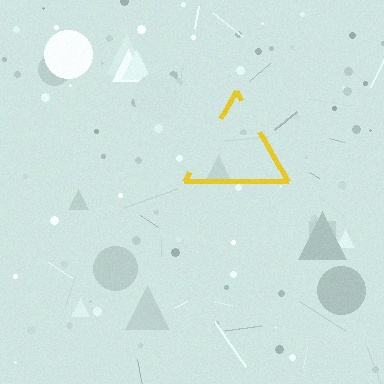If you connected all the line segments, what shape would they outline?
They would outline a triangle.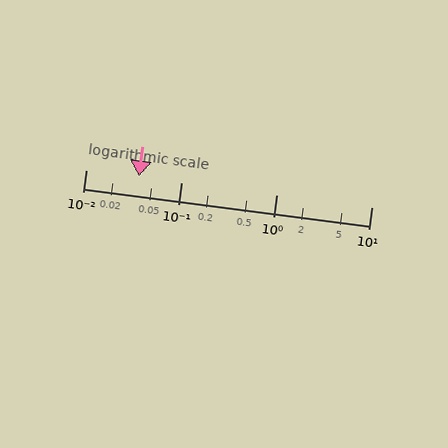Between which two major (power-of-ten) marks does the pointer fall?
The pointer is between 0.01 and 0.1.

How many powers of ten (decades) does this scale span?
The scale spans 3 decades, from 0.01 to 10.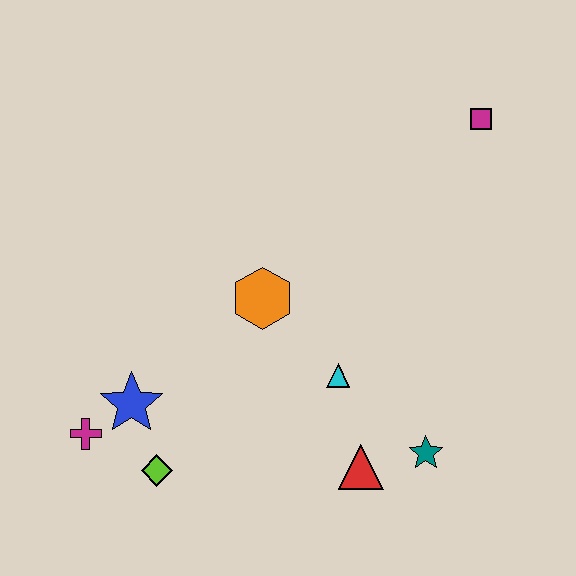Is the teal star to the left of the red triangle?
No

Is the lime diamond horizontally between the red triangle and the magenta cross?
Yes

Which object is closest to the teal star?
The red triangle is closest to the teal star.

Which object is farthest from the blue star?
The magenta square is farthest from the blue star.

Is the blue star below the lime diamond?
No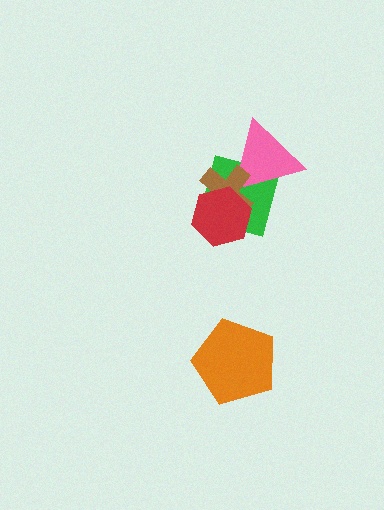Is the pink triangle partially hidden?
Yes, it is partially covered by another shape.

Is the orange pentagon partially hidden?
No, no other shape covers it.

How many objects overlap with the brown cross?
3 objects overlap with the brown cross.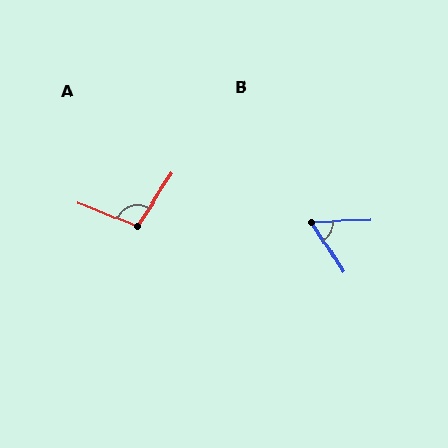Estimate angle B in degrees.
Approximately 60 degrees.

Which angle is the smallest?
B, at approximately 60 degrees.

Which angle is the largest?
A, at approximately 102 degrees.